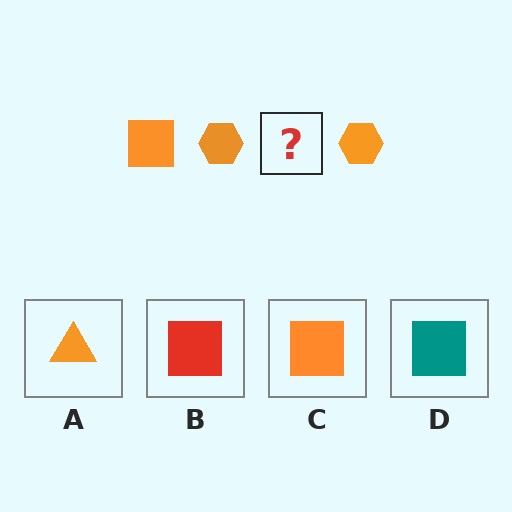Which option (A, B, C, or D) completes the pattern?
C.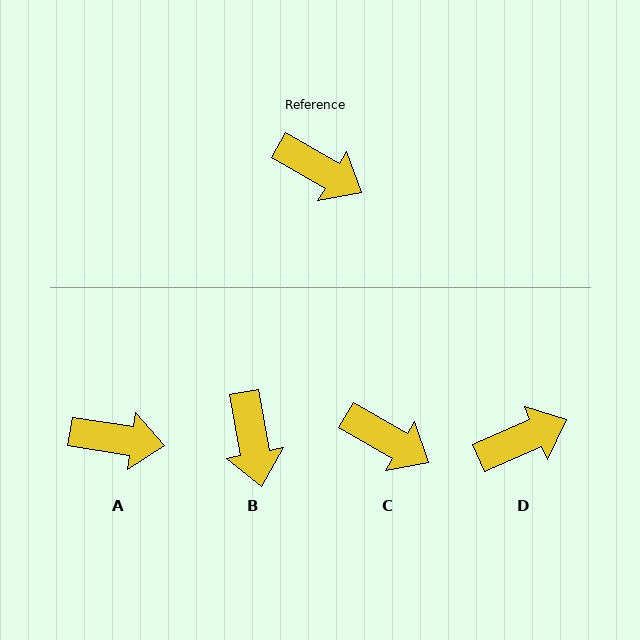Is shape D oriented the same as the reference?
No, it is off by about 54 degrees.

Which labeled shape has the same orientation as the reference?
C.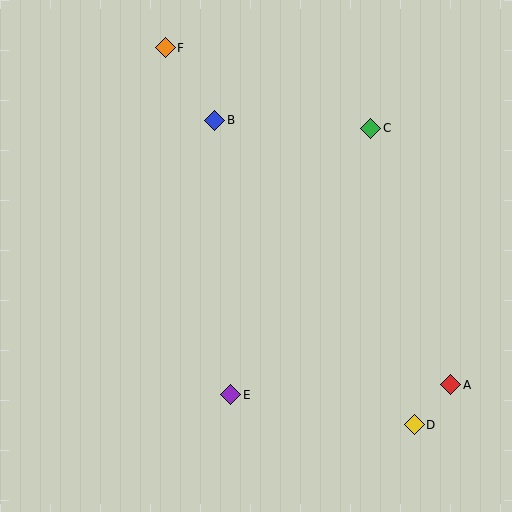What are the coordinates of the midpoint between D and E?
The midpoint between D and E is at (323, 410).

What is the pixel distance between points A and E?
The distance between A and E is 220 pixels.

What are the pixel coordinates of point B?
Point B is at (215, 120).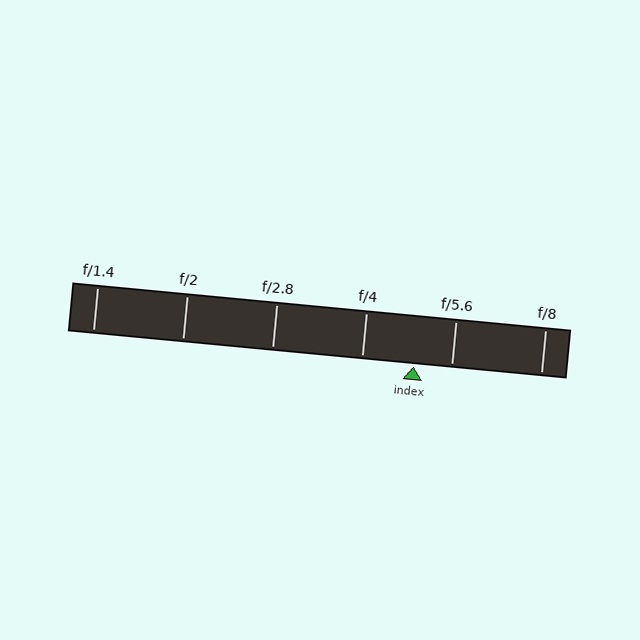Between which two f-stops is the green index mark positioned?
The index mark is between f/4 and f/5.6.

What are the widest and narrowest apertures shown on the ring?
The widest aperture shown is f/1.4 and the narrowest is f/8.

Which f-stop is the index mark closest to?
The index mark is closest to f/5.6.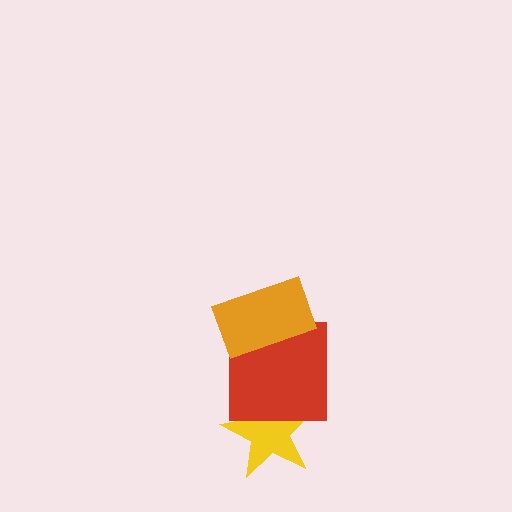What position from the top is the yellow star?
The yellow star is 3rd from the top.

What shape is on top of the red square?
The orange rectangle is on top of the red square.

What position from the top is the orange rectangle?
The orange rectangle is 1st from the top.